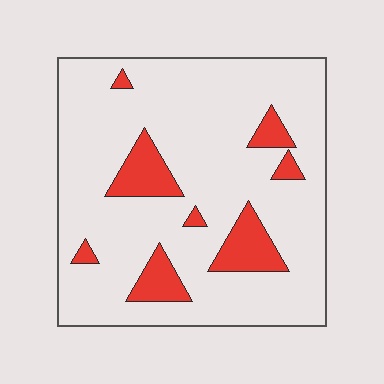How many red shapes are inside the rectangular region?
8.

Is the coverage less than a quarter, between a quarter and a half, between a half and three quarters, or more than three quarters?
Less than a quarter.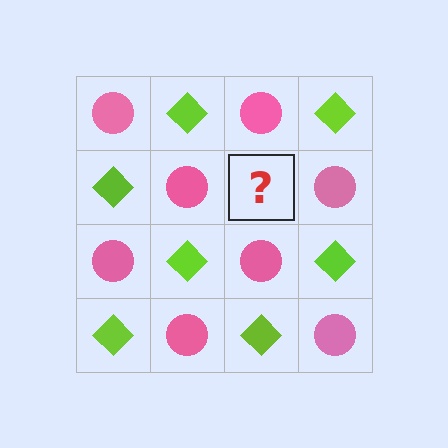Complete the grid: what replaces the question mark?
The question mark should be replaced with a lime diamond.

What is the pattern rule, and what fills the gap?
The rule is that it alternates pink circle and lime diamond in a checkerboard pattern. The gap should be filled with a lime diamond.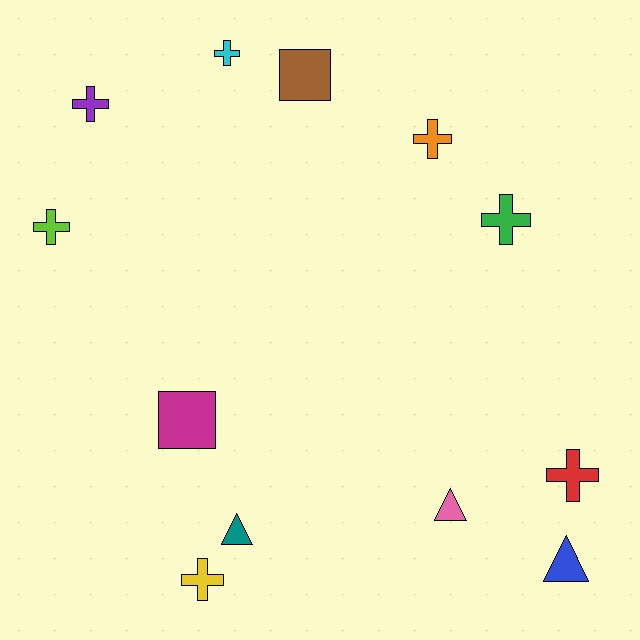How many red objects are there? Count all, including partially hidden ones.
There is 1 red object.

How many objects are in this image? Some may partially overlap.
There are 12 objects.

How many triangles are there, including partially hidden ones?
There are 3 triangles.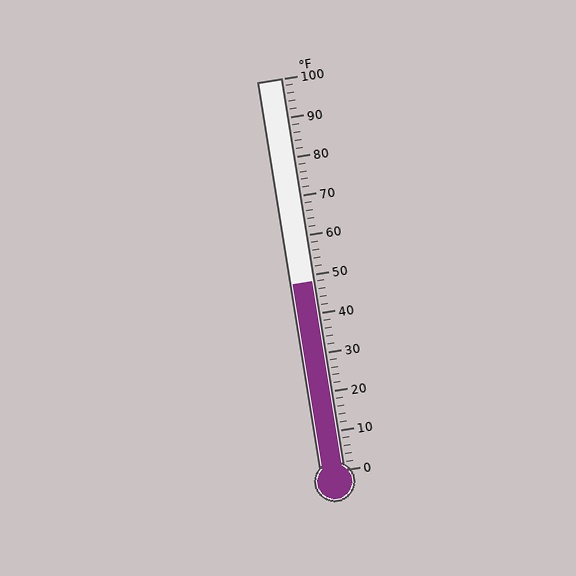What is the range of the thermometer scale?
The thermometer scale ranges from 0°F to 100°F.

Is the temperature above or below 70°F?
The temperature is below 70°F.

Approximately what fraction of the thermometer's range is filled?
The thermometer is filled to approximately 50% of its range.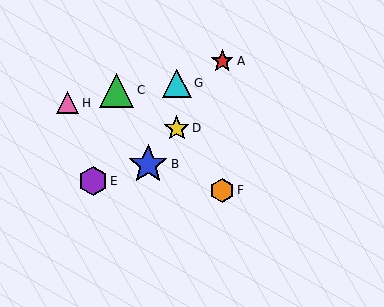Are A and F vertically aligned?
Yes, both are at x≈222.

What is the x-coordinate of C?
Object C is at x≈116.